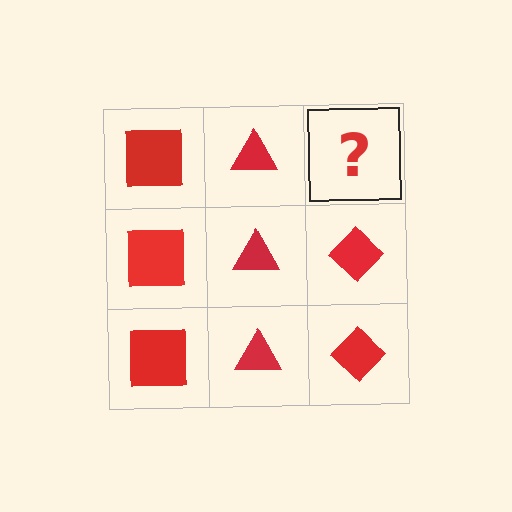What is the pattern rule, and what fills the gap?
The rule is that each column has a consistent shape. The gap should be filled with a red diamond.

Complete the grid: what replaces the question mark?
The question mark should be replaced with a red diamond.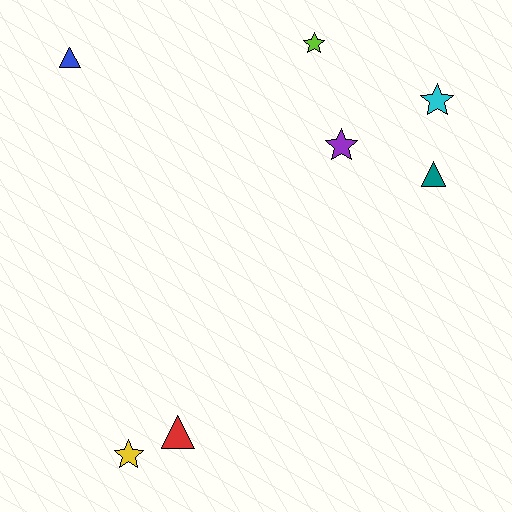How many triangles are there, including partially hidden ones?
There are 3 triangles.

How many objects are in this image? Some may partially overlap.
There are 7 objects.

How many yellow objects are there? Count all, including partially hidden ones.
There is 1 yellow object.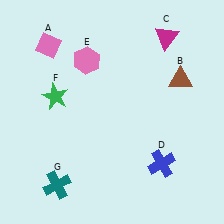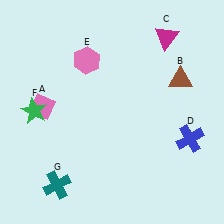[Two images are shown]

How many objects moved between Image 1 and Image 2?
3 objects moved between the two images.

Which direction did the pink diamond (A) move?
The pink diamond (A) moved down.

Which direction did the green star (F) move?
The green star (F) moved left.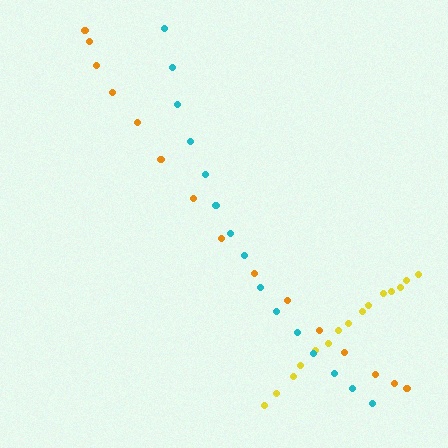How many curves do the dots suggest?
There are 3 distinct paths.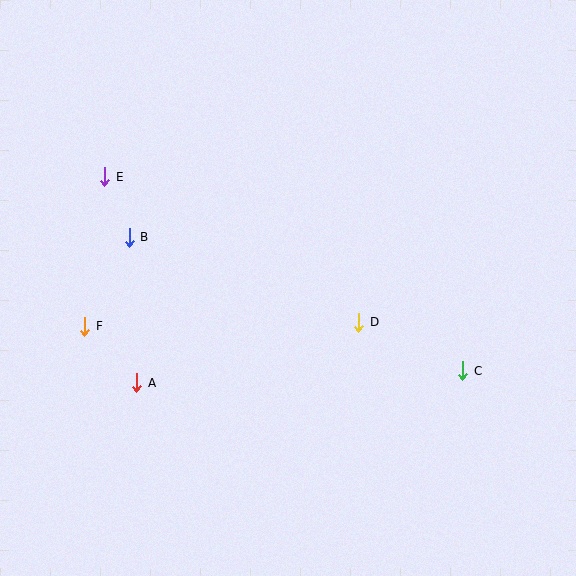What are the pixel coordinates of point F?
Point F is at (85, 326).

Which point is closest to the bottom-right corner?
Point C is closest to the bottom-right corner.